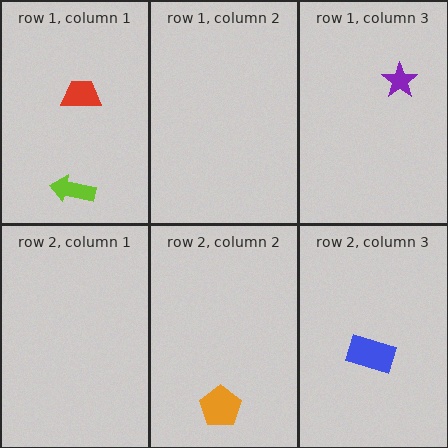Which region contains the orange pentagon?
The row 2, column 2 region.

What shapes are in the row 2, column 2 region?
The orange pentagon.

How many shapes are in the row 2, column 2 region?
1.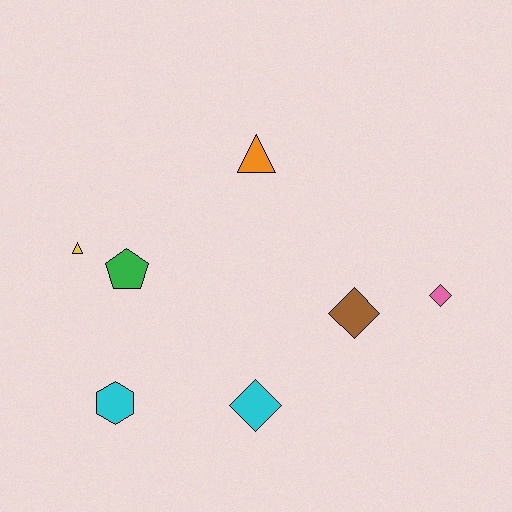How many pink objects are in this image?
There is 1 pink object.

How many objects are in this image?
There are 7 objects.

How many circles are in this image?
There are no circles.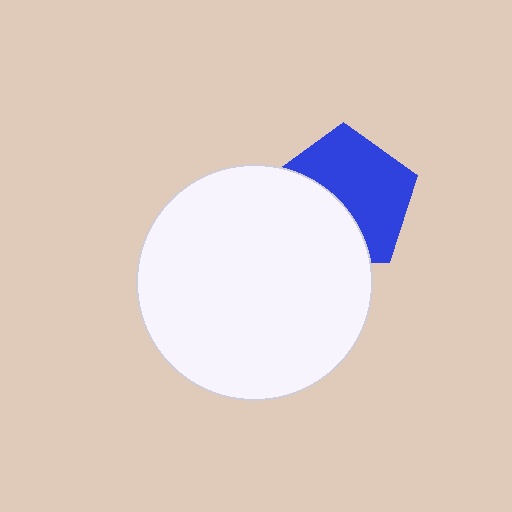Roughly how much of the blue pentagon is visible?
About half of it is visible (roughly 59%).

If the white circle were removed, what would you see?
You would see the complete blue pentagon.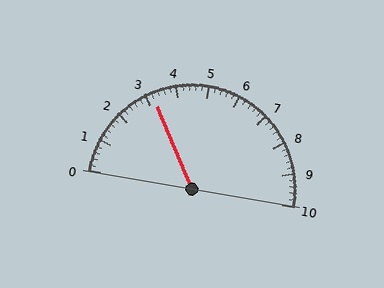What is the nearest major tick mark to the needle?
The nearest major tick mark is 3.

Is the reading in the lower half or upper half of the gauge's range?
The reading is in the lower half of the range (0 to 10).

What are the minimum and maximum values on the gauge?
The gauge ranges from 0 to 10.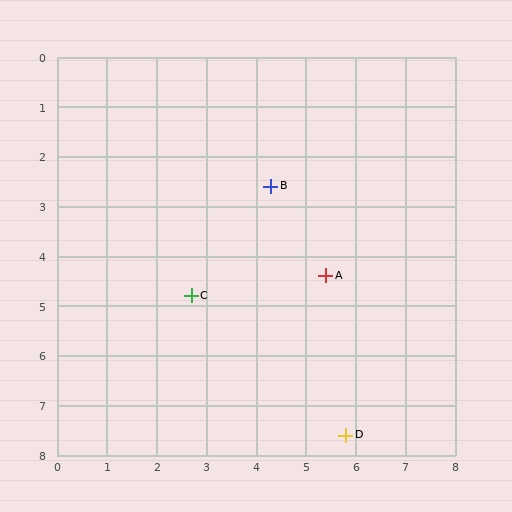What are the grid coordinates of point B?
Point B is at approximately (4.3, 2.6).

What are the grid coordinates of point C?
Point C is at approximately (2.7, 4.8).